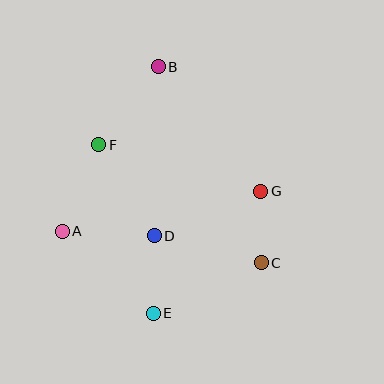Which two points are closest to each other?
Points C and G are closest to each other.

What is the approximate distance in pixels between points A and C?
The distance between A and C is approximately 201 pixels.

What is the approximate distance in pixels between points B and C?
The distance between B and C is approximately 221 pixels.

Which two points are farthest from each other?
Points B and E are farthest from each other.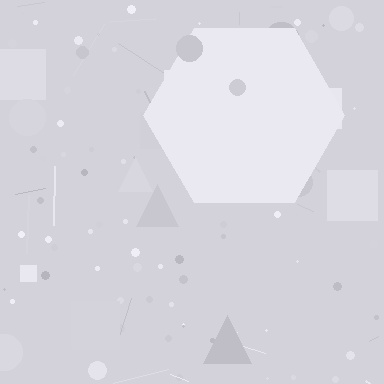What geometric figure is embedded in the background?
A hexagon is embedded in the background.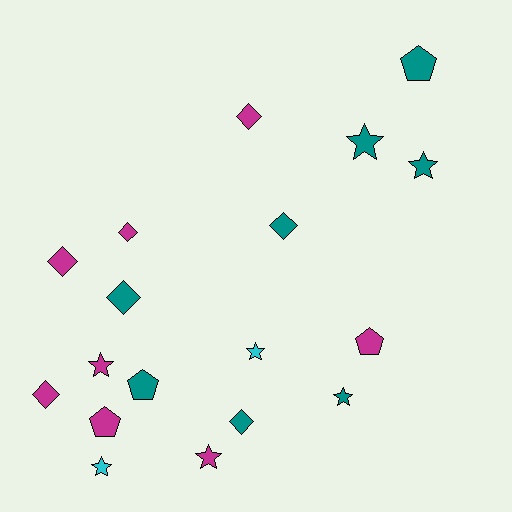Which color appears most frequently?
Teal, with 8 objects.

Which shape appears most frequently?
Diamond, with 7 objects.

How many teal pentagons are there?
There are 2 teal pentagons.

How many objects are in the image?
There are 18 objects.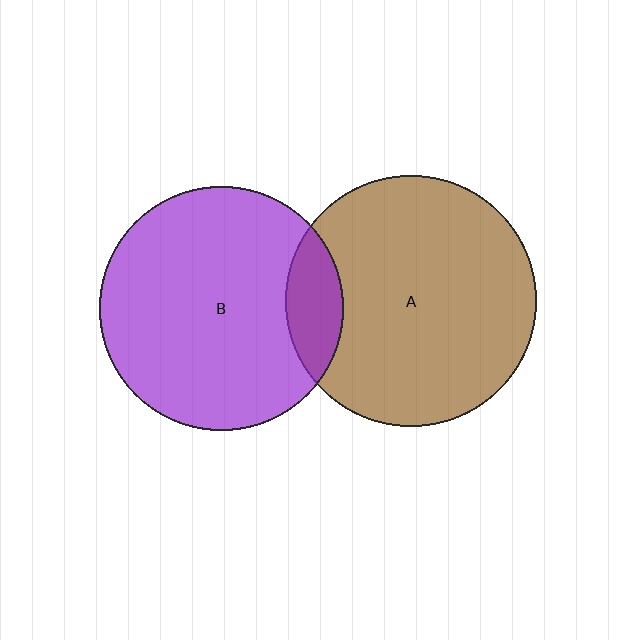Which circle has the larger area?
Circle A (brown).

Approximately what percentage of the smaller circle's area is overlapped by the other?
Approximately 15%.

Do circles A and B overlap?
Yes.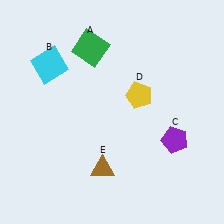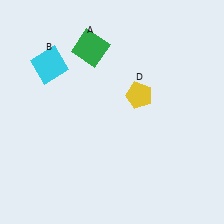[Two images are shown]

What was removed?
The brown triangle (E), the purple pentagon (C) were removed in Image 2.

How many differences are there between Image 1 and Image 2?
There are 2 differences between the two images.